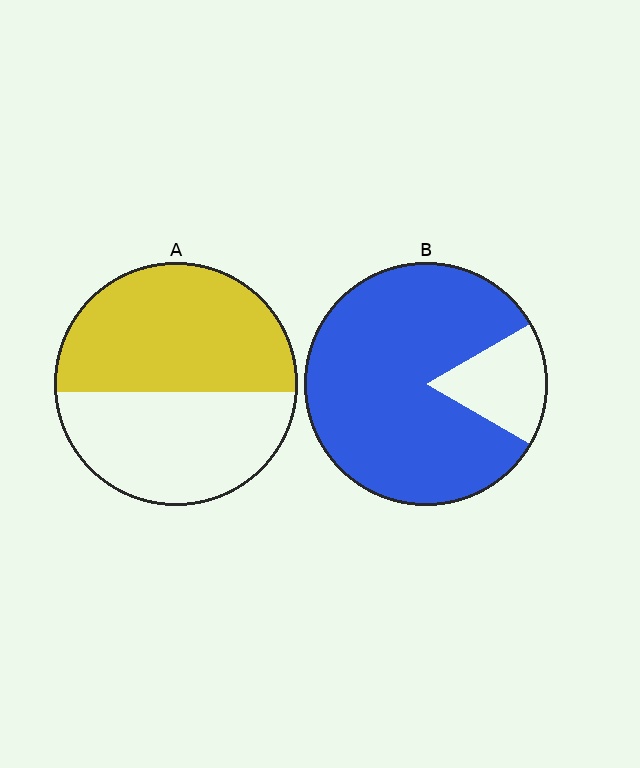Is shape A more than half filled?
Yes.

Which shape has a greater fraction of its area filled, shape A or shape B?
Shape B.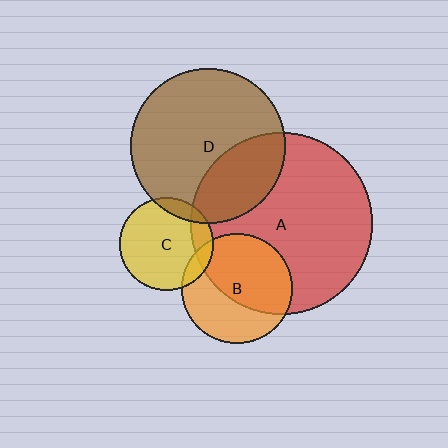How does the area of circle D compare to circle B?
Approximately 2.0 times.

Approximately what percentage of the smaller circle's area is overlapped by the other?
Approximately 15%.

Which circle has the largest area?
Circle A (red).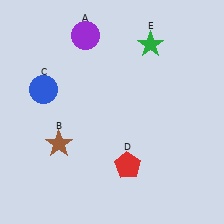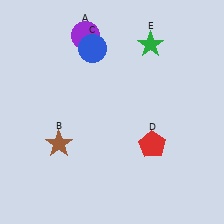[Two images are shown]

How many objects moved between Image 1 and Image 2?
2 objects moved between the two images.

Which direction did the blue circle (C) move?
The blue circle (C) moved right.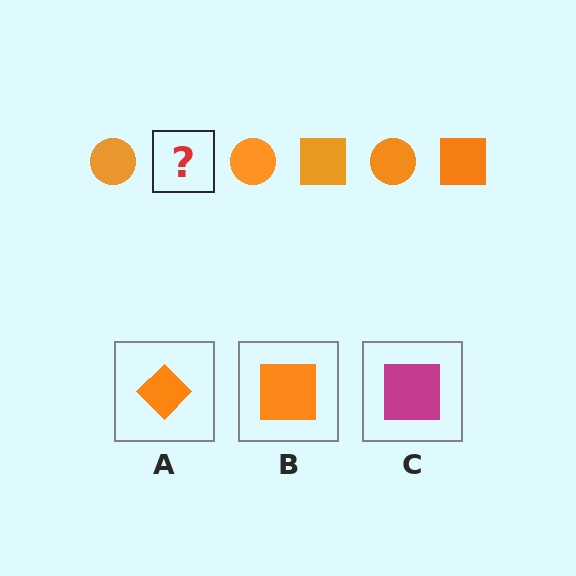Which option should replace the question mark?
Option B.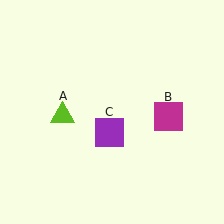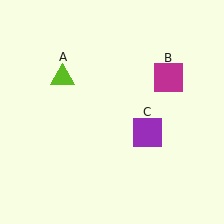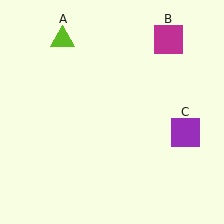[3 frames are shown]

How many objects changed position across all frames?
3 objects changed position: lime triangle (object A), magenta square (object B), purple square (object C).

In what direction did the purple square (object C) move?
The purple square (object C) moved right.